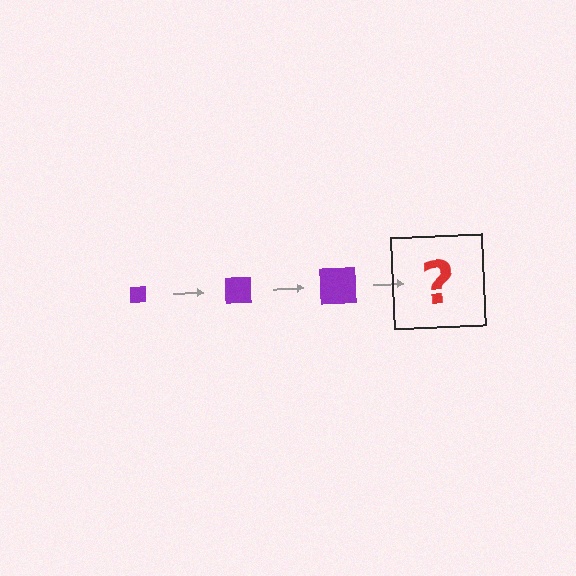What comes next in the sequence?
The next element should be a purple square, larger than the previous one.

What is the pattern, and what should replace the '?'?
The pattern is that the square gets progressively larger each step. The '?' should be a purple square, larger than the previous one.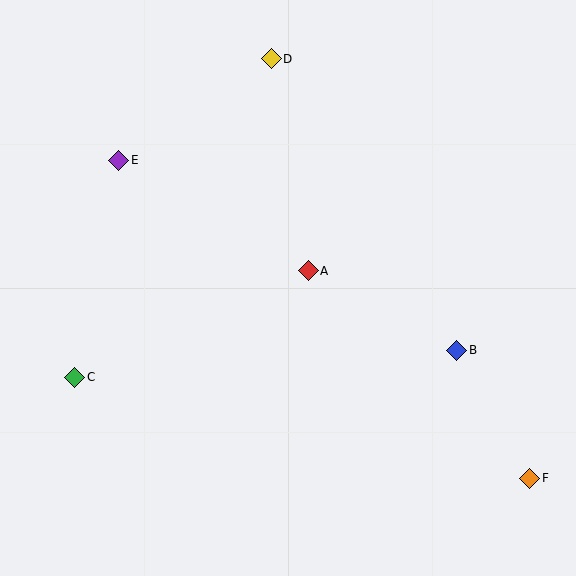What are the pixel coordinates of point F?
Point F is at (530, 478).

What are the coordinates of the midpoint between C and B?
The midpoint between C and B is at (266, 364).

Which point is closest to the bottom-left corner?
Point C is closest to the bottom-left corner.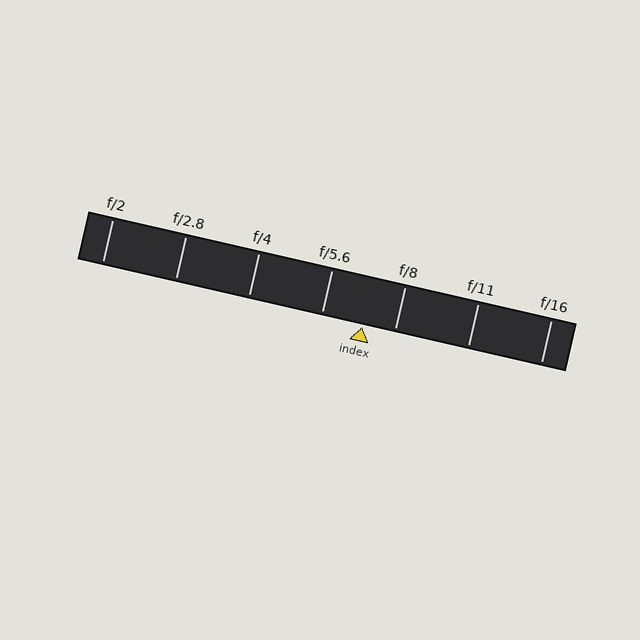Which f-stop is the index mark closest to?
The index mark is closest to f/8.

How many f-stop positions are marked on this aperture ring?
There are 7 f-stop positions marked.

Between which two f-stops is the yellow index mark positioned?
The index mark is between f/5.6 and f/8.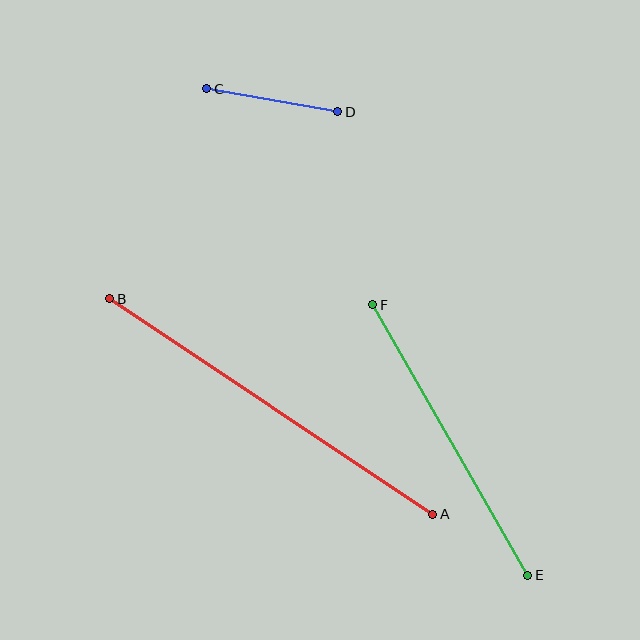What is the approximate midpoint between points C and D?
The midpoint is at approximately (272, 100) pixels.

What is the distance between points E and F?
The distance is approximately 311 pixels.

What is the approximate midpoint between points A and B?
The midpoint is at approximately (271, 407) pixels.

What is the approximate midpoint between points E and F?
The midpoint is at approximately (450, 440) pixels.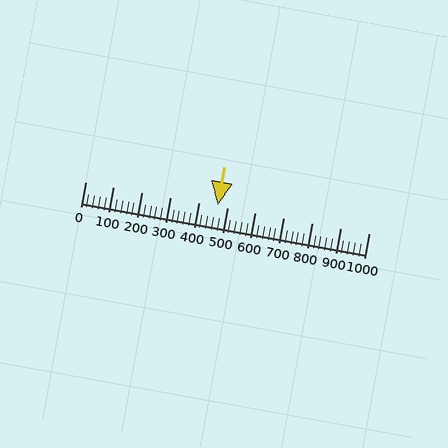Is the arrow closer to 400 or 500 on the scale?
The arrow is closer to 500.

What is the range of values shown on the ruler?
The ruler shows values from 0 to 1000.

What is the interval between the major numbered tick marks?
The major tick marks are spaced 100 units apart.